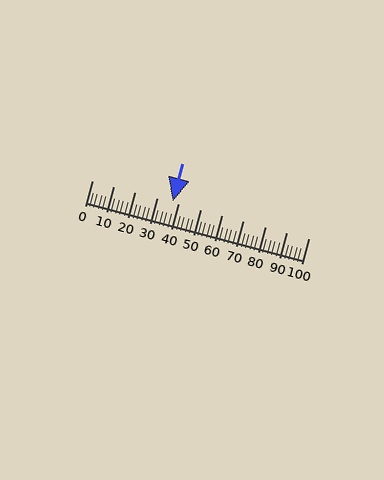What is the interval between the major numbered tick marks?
The major tick marks are spaced 10 units apart.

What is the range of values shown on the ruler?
The ruler shows values from 0 to 100.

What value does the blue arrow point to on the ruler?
The blue arrow points to approximately 37.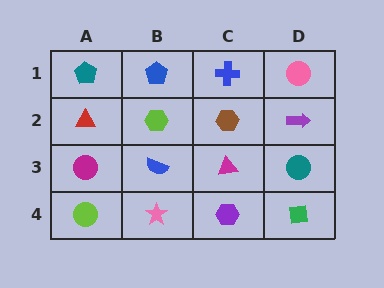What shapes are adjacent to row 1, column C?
A brown hexagon (row 2, column C), a blue pentagon (row 1, column B), a pink circle (row 1, column D).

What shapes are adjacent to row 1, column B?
A lime hexagon (row 2, column B), a teal pentagon (row 1, column A), a blue cross (row 1, column C).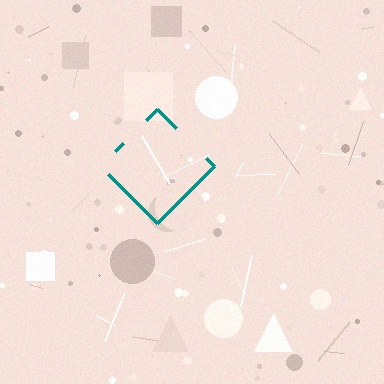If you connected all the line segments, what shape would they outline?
They would outline a diamond.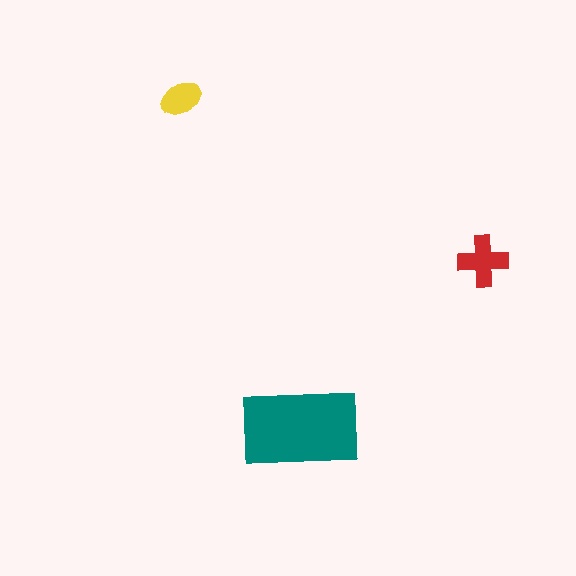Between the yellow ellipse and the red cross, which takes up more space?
The red cross.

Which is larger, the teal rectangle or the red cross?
The teal rectangle.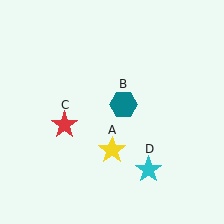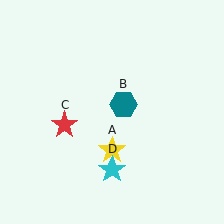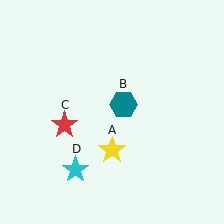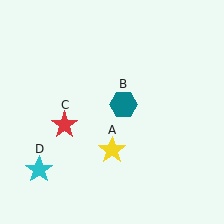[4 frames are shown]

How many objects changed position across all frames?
1 object changed position: cyan star (object D).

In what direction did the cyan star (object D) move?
The cyan star (object D) moved left.